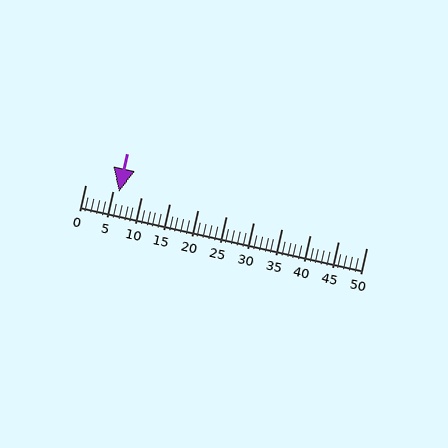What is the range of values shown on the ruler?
The ruler shows values from 0 to 50.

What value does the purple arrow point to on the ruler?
The purple arrow points to approximately 6.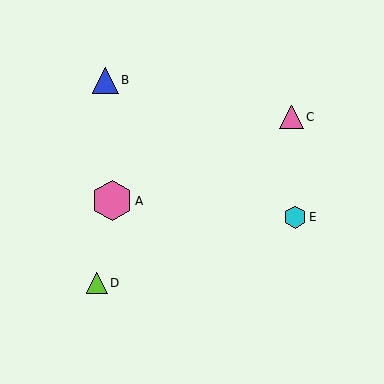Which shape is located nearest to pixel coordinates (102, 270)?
The lime triangle (labeled D) at (97, 283) is nearest to that location.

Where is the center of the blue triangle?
The center of the blue triangle is at (106, 80).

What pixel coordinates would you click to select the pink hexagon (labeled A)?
Click at (112, 201) to select the pink hexagon A.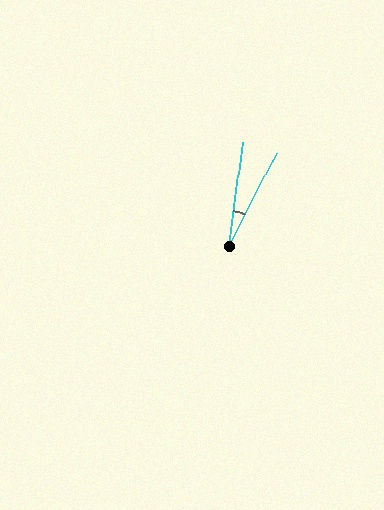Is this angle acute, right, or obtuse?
It is acute.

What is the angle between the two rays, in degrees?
Approximately 20 degrees.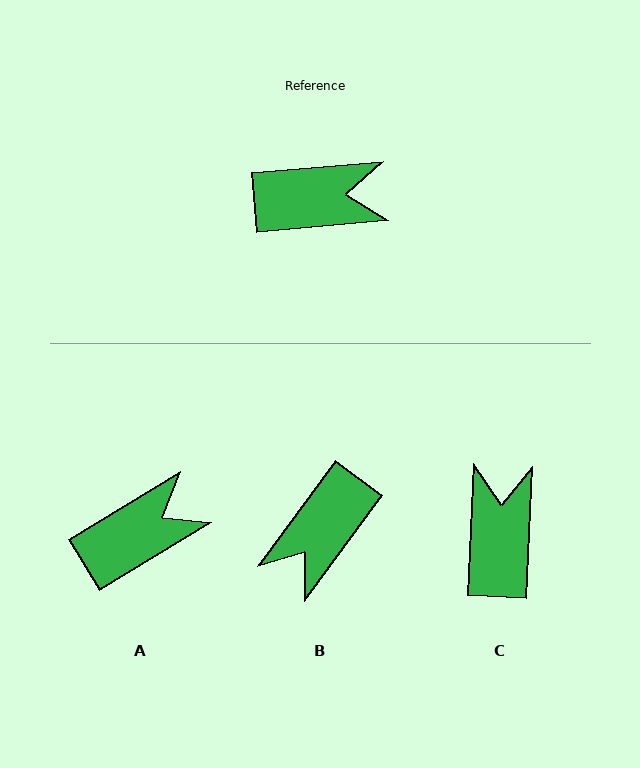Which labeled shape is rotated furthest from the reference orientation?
B, about 131 degrees away.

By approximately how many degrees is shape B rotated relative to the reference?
Approximately 131 degrees clockwise.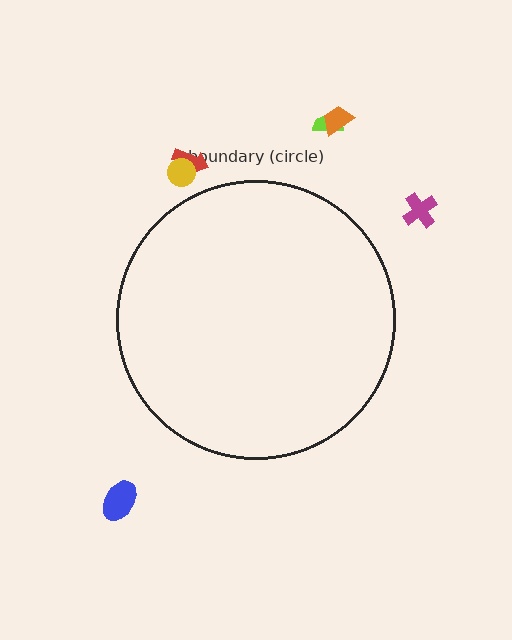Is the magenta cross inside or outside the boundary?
Outside.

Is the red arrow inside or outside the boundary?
Outside.